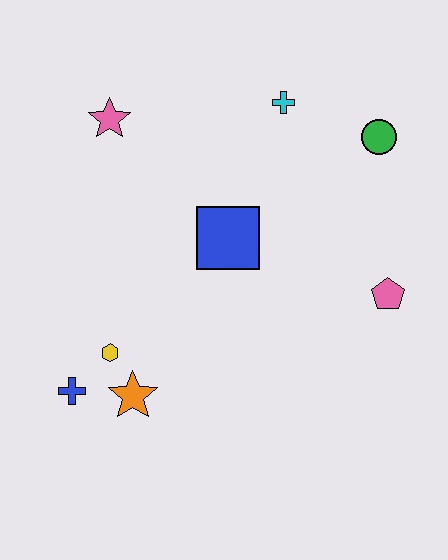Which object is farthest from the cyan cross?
The blue cross is farthest from the cyan cross.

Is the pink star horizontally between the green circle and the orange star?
No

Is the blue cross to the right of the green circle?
No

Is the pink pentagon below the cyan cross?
Yes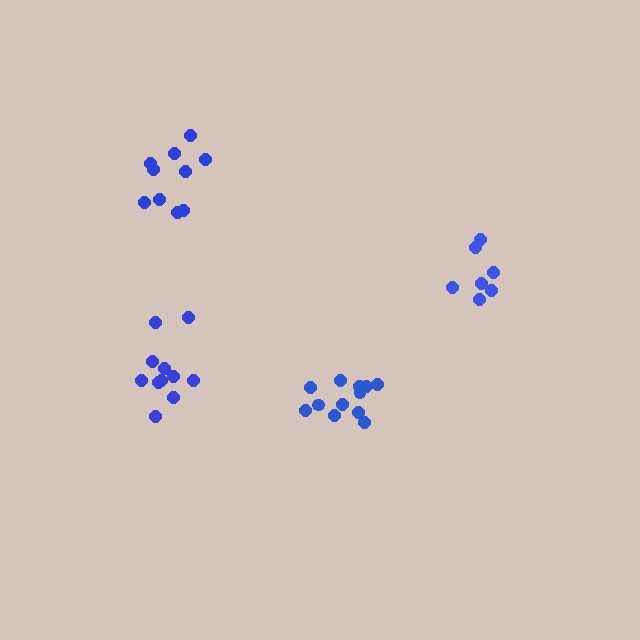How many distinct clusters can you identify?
There are 4 distinct clusters.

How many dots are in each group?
Group 1: 10 dots, Group 2: 7 dots, Group 3: 12 dots, Group 4: 11 dots (40 total).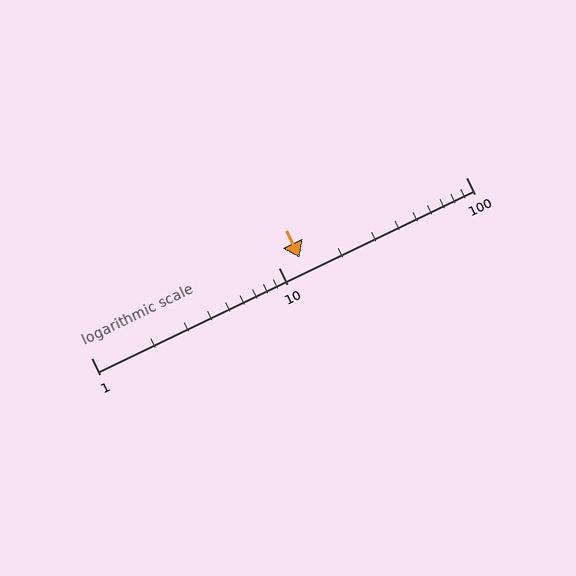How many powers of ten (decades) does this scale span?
The scale spans 2 decades, from 1 to 100.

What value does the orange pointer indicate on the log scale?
The pointer indicates approximately 13.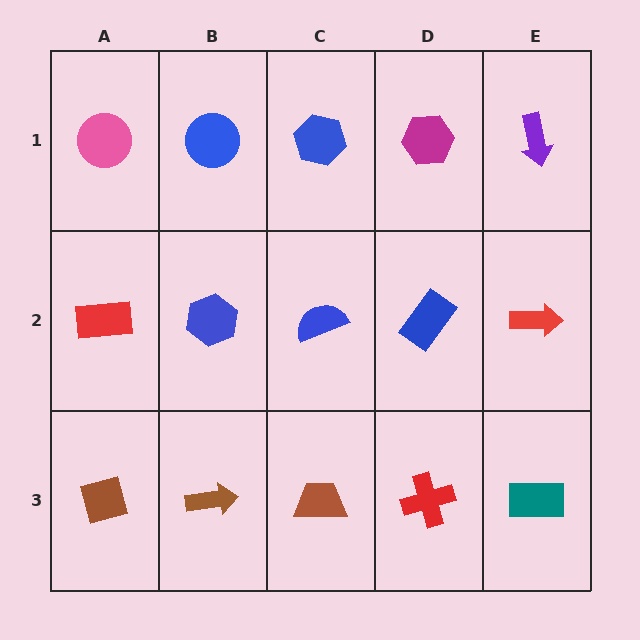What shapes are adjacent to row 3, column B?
A blue hexagon (row 2, column B), a brown square (row 3, column A), a brown trapezoid (row 3, column C).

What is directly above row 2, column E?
A purple arrow.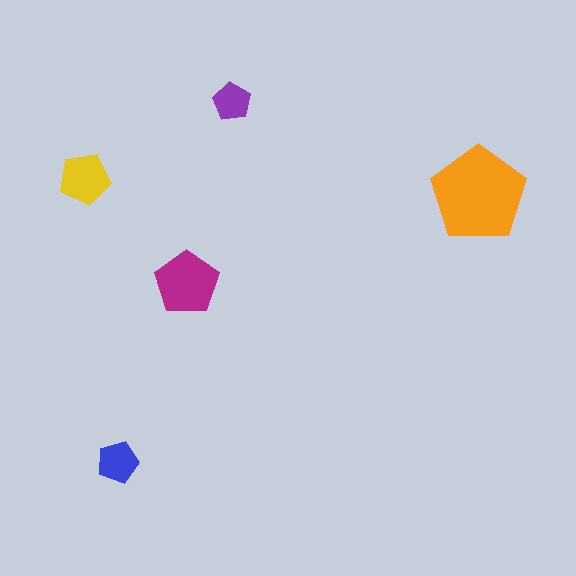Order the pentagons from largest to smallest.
the orange one, the magenta one, the yellow one, the blue one, the purple one.